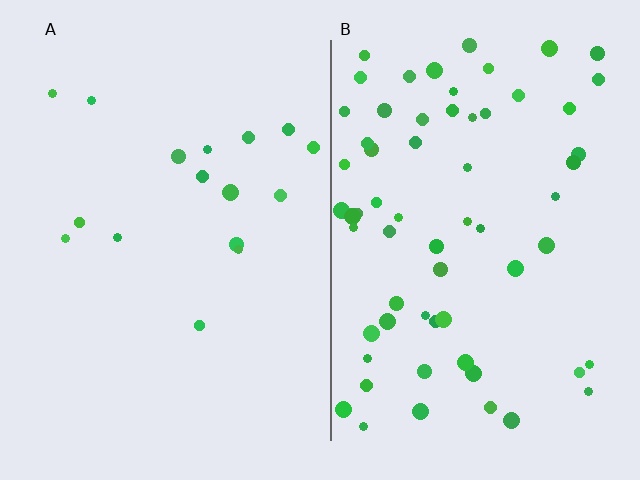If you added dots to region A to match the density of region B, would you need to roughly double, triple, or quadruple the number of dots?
Approximately quadruple.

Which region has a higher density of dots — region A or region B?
B (the right).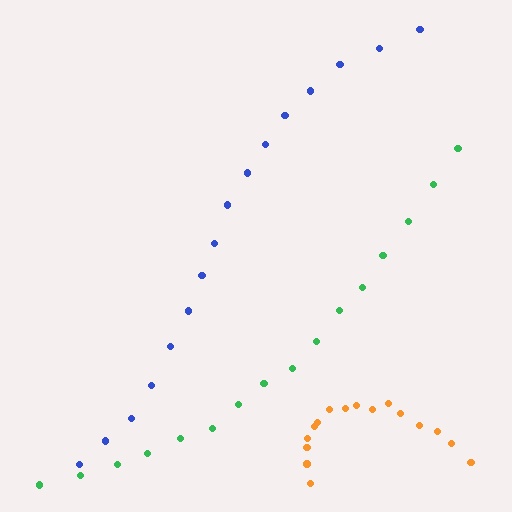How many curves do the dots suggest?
There are 3 distinct paths.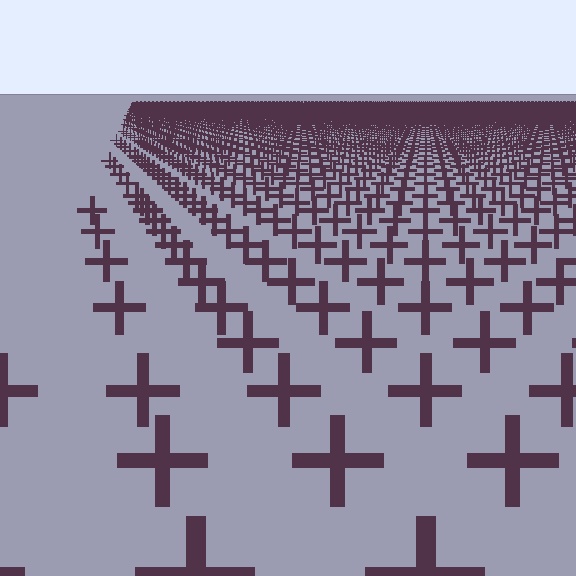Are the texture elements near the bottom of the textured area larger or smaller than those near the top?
Larger. Near the bottom, elements are closer to the viewer and appear at a bigger on-screen size.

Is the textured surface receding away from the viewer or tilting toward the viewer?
The surface is receding away from the viewer. Texture elements get smaller and denser toward the top.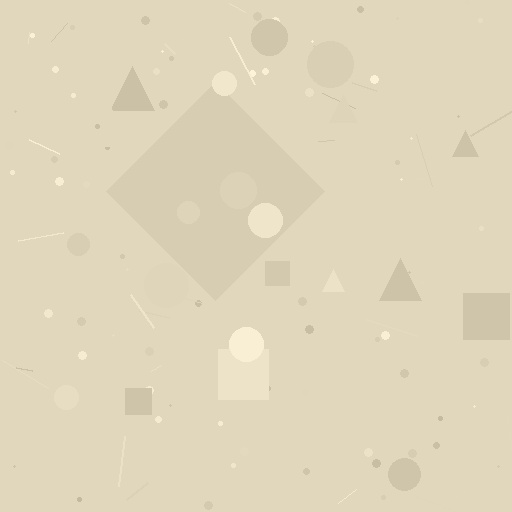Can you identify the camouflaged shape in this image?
The camouflaged shape is a diamond.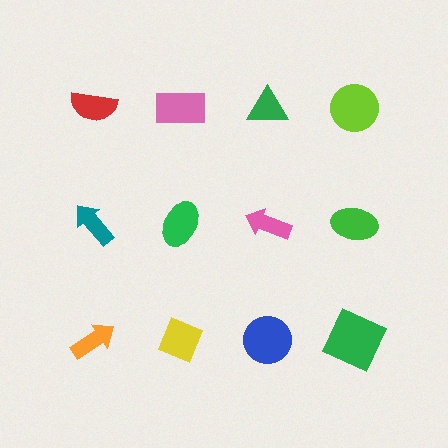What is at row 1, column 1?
A red semicircle.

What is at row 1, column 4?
A lime circle.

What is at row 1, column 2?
A pink rectangle.